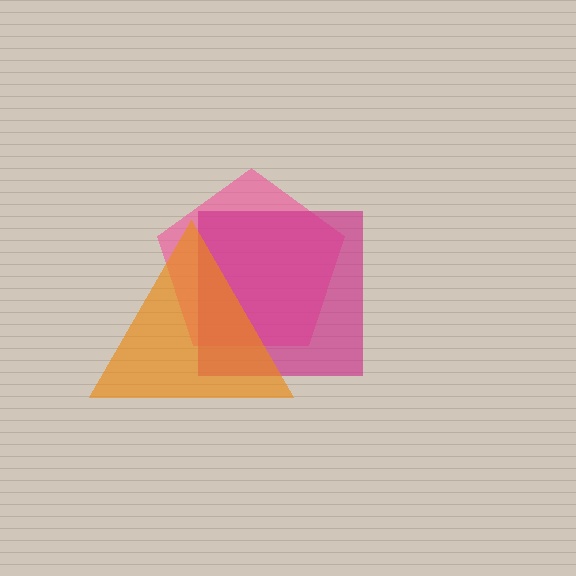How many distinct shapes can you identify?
There are 3 distinct shapes: a pink pentagon, a magenta square, an orange triangle.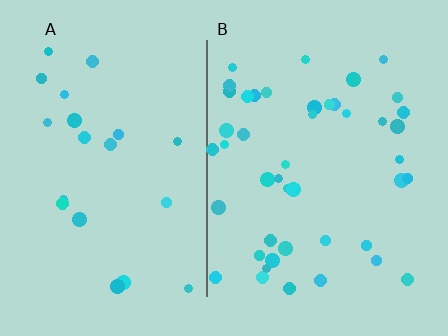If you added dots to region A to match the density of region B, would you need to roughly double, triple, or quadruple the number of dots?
Approximately double.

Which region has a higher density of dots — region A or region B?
B (the right).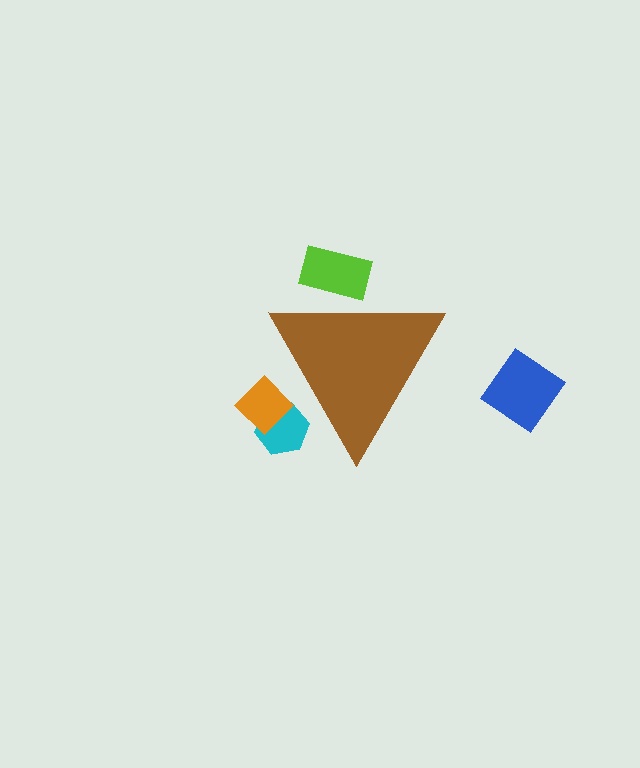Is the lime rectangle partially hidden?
Yes, the lime rectangle is partially hidden behind the brown triangle.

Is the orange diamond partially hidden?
Yes, the orange diamond is partially hidden behind the brown triangle.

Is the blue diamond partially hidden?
No, the blue diamond is fully visible.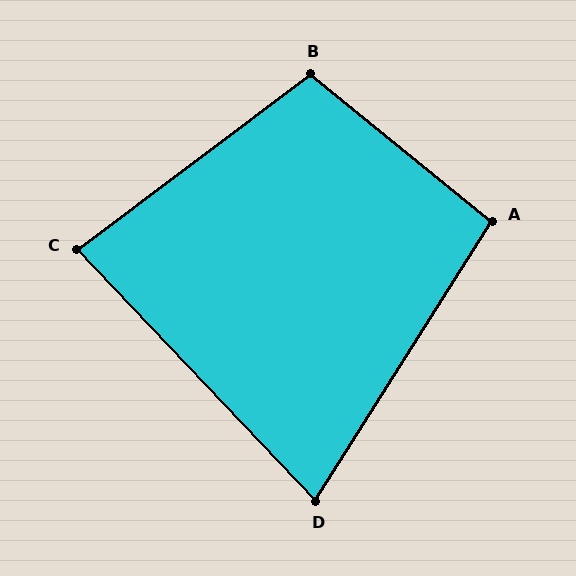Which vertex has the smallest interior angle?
D, at approximately 76 degrees.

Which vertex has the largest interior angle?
B, at approximately 104 degrees.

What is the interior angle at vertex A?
Approximately 97 degrees (obtuse).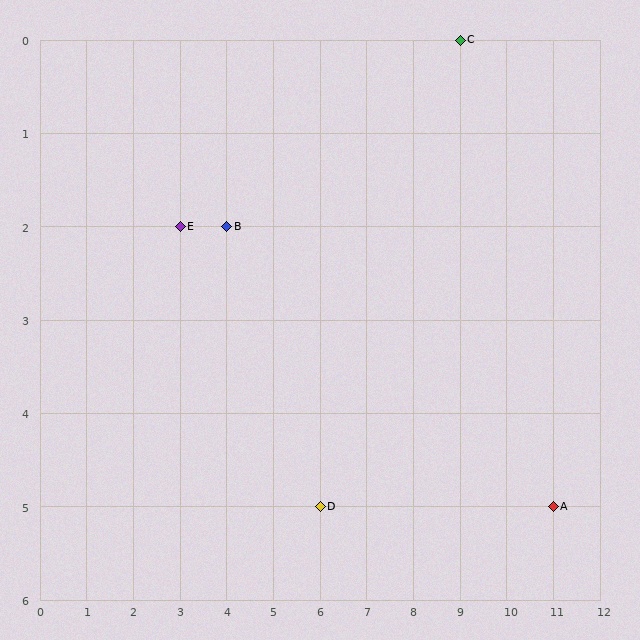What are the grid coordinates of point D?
Point D is at grid coordinates (6, 5).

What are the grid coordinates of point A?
Point A is at grid coordinates (11, 5).